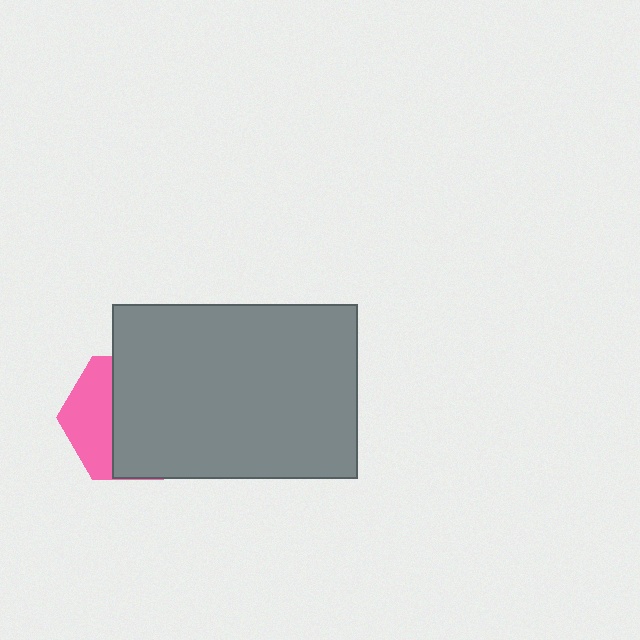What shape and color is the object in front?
The object in front is a gray rectangle.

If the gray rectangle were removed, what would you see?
You would see the complete pink hexagon.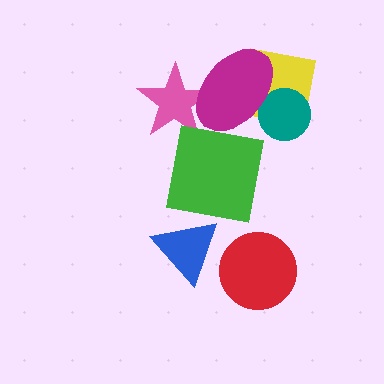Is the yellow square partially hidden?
Yes, it is partially covered by another shape.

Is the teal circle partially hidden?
Yes, it is partially covered by another shape.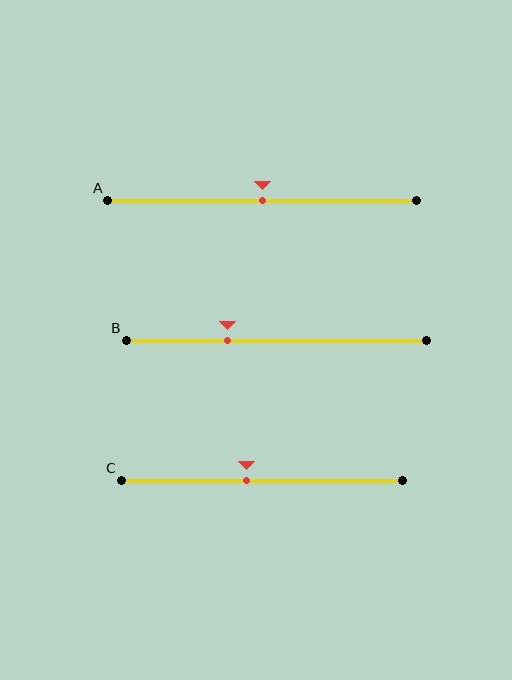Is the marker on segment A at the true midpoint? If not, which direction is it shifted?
Yes, the marker on segment A is at the true midpoint.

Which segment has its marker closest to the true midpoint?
Segment A has its marker closest to the true midpoint.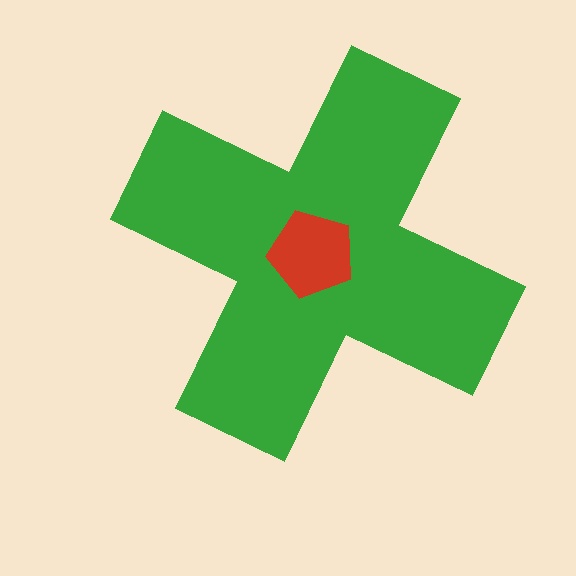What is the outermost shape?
The green cross.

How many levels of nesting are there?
2.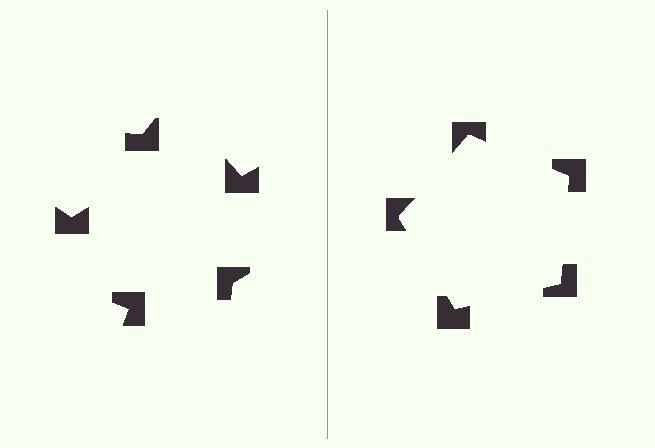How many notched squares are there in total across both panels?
10 — 5 on each side.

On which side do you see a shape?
An illusory pentagon appears on the right side. On the left side the wedge cuts are rotated, so no coherent shape forms.